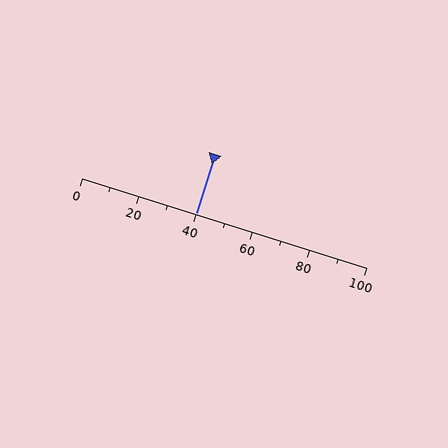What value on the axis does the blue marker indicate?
The marker indicates approximately 40.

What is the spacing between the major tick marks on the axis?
The major ticks are spaced 20 apart.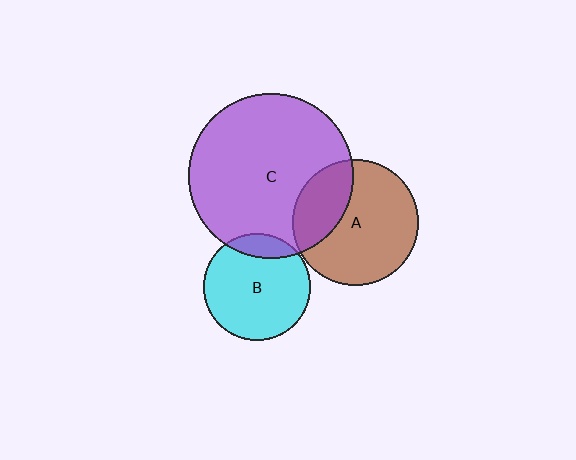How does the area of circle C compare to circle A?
Approximately 1.7 times.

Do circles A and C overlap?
Yes.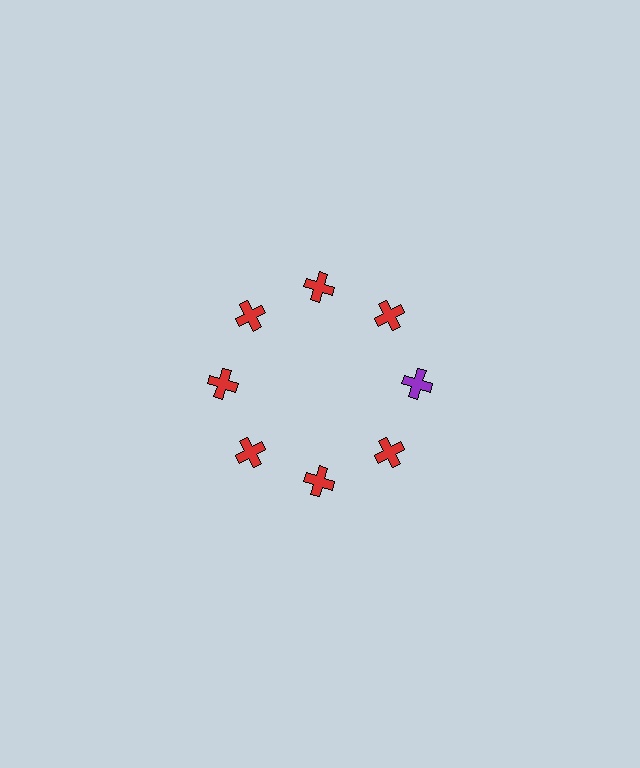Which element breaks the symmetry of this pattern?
The purple cross at roughly the 3 o'clock position breaks the symmetry. All other shapes are red crosses.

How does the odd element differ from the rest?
It has a different color: purple instead of red.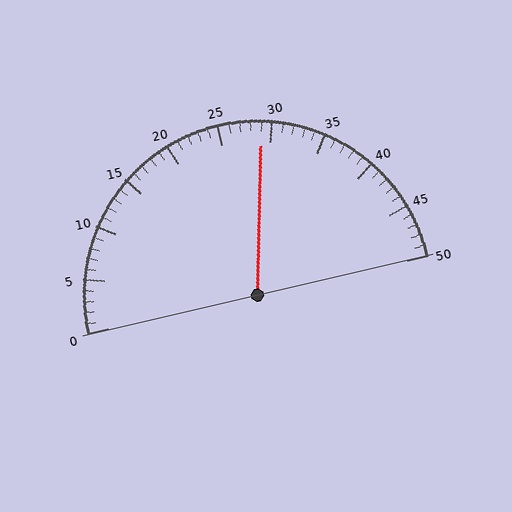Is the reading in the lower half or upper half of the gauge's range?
The reading is in the upper half of the range (0 to 50).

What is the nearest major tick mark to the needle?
The nearest major tick mark is 30.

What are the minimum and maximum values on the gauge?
The gauge ranges from 0 to 50.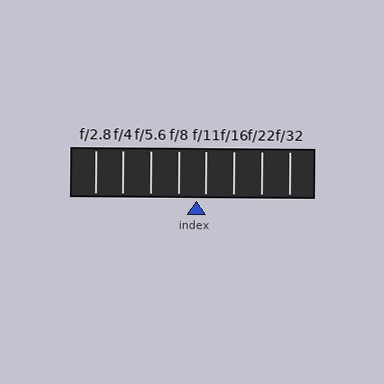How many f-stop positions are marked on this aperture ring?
There are 8 f-stop positions marked.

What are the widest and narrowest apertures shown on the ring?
The widest aperture shown is f/2.8 and the narrowest is f/32.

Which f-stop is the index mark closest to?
The index mark is closest to f/11.